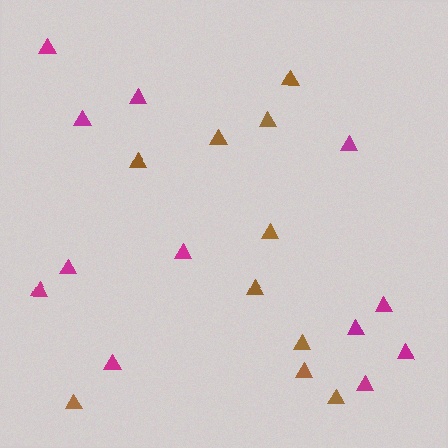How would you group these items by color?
There are 2 groups: one group of brown triangles (10) and one group of magenta triangles (12).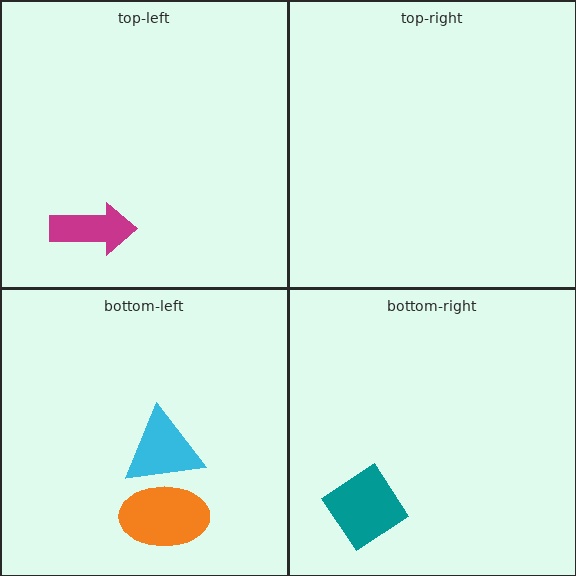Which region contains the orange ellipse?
The bottom-left region.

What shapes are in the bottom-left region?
The orange ellipse, the cyan triangle.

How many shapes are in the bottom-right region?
1.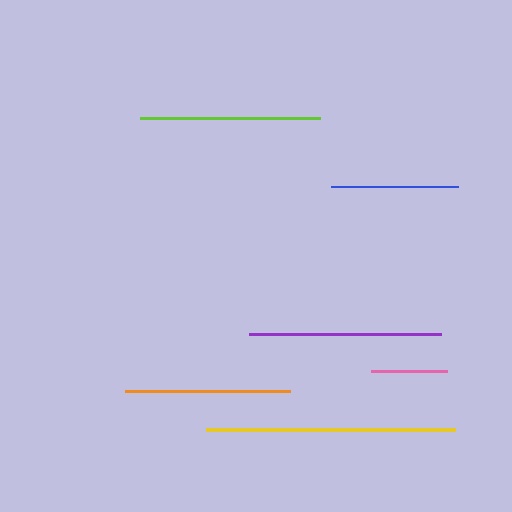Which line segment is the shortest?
The pink line is the shortest at approximately 76 pixels.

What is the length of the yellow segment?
The yellow segment is approximately 249 pixels long.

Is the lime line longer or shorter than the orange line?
The lime line is longer than the orange line.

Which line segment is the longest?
The yellow line is the longest at approximately 249 pixels.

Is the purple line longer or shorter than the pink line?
The purple line is longer than the pink line.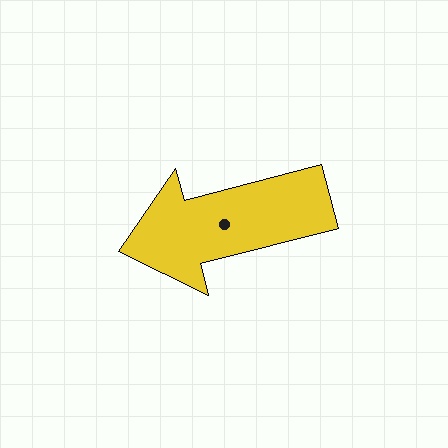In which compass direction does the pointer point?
West.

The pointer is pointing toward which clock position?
Roughly 9 o'clock.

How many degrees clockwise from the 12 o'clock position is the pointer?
Approximately 255 degrees.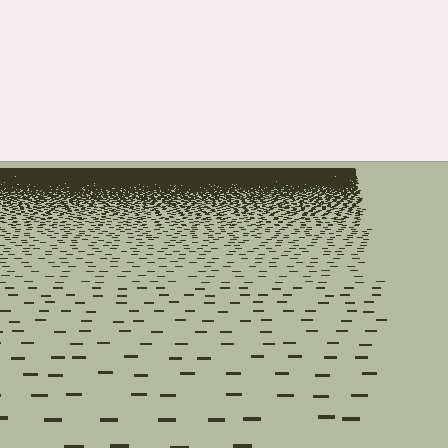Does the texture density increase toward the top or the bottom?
Density increases toward the top.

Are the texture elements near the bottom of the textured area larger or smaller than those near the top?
Larger. Near the bottom, elements are closer to the viewer and appear at a bigger on-screen size.